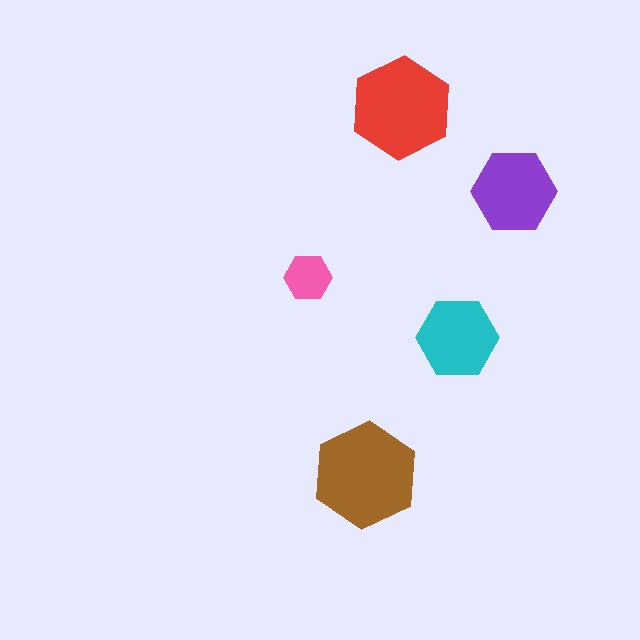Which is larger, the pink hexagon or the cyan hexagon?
The cyan one.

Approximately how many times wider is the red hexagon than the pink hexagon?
About 2 times wider.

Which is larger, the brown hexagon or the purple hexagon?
The brown one.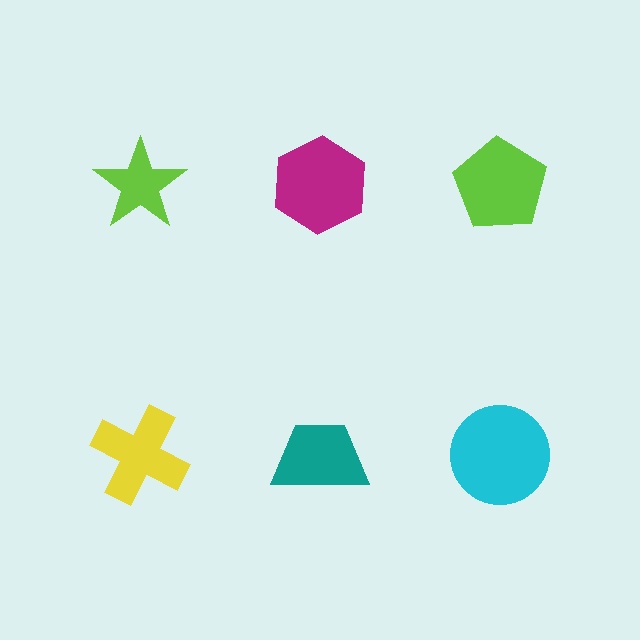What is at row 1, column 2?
A magenta hexagon.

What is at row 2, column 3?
A cyan circle.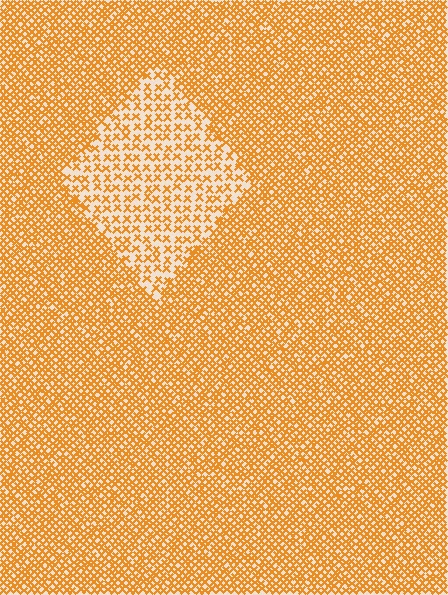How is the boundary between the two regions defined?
The boundary is defined by a change in element density (approximately 2.1x ratio). All elements are the same color, size, and shape.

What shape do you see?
I see a diamond.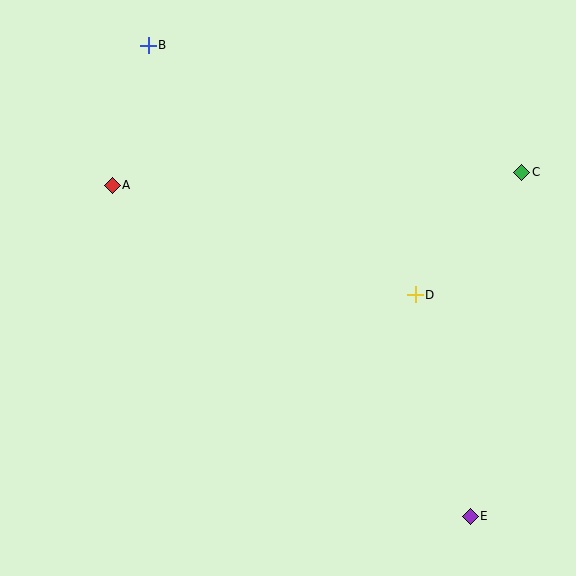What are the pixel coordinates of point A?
Point A is at (112, 185).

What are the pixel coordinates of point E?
Point E is at (470, 516).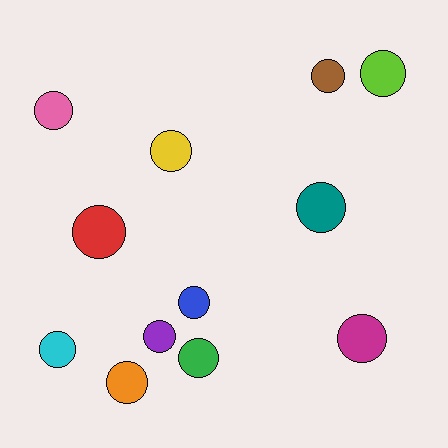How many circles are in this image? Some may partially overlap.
There are 12 circles.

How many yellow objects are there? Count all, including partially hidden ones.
There is 1 yellow object.